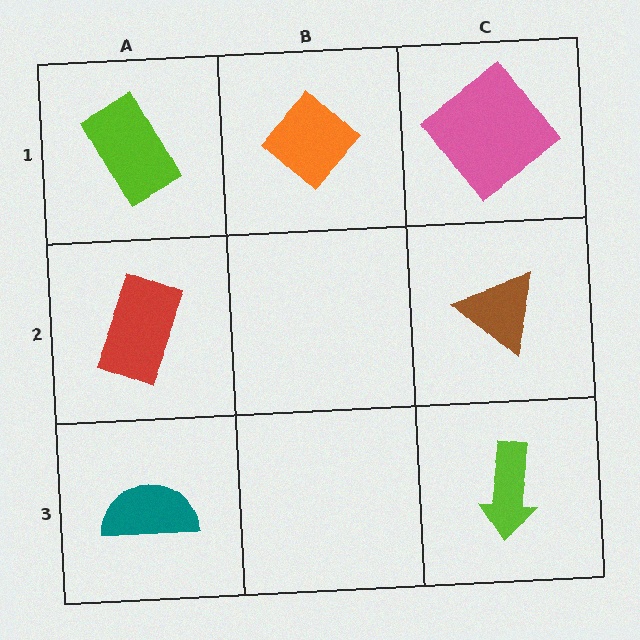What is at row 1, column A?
A lime rectangle.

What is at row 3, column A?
A teal semicircle.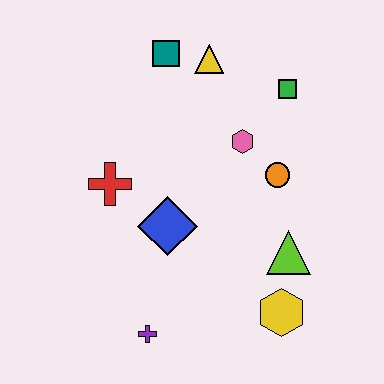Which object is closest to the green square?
The pink hexagon is closest to the green square.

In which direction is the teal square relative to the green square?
The teal square is to the left of the green square.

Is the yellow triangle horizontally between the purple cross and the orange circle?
Yes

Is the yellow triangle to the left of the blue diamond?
No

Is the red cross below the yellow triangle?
Yes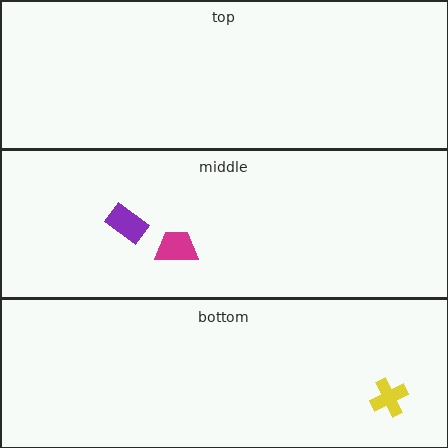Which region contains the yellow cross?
The bottom region.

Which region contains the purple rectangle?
The middle region.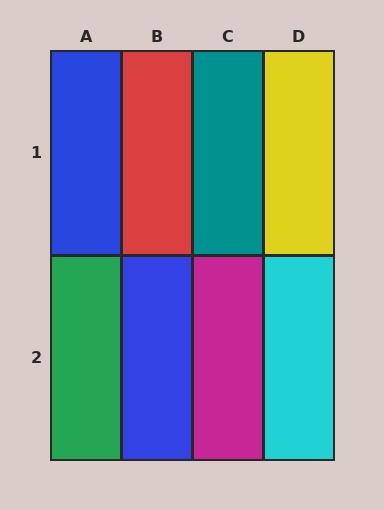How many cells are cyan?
1 cell is cyan.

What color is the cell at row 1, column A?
Blue.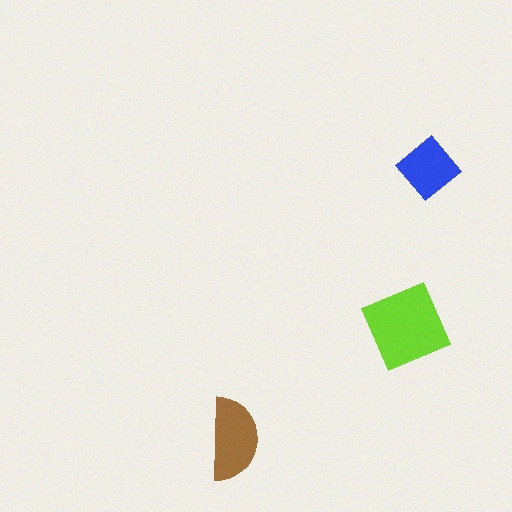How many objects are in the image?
There are 3 objects in the image.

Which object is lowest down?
The brown semicircle is bottommost.